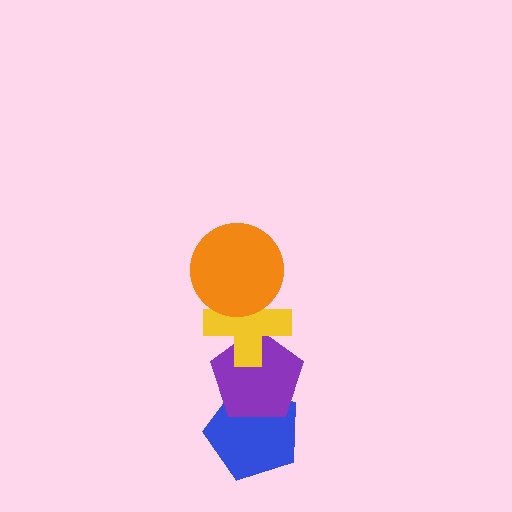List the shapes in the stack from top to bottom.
From top to bottom: the orange circle, the yellow cross, the purple pentagon, the blue pentagon.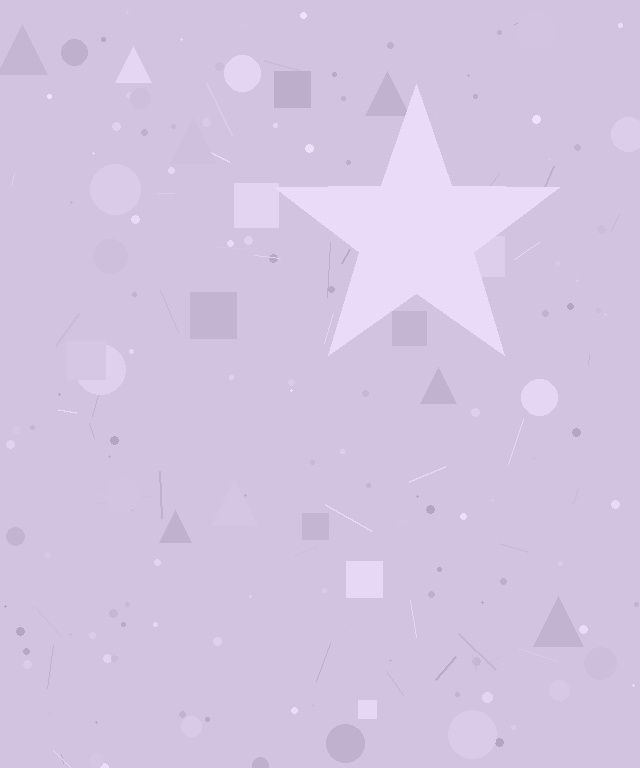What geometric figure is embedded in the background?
A star is embedded in the background.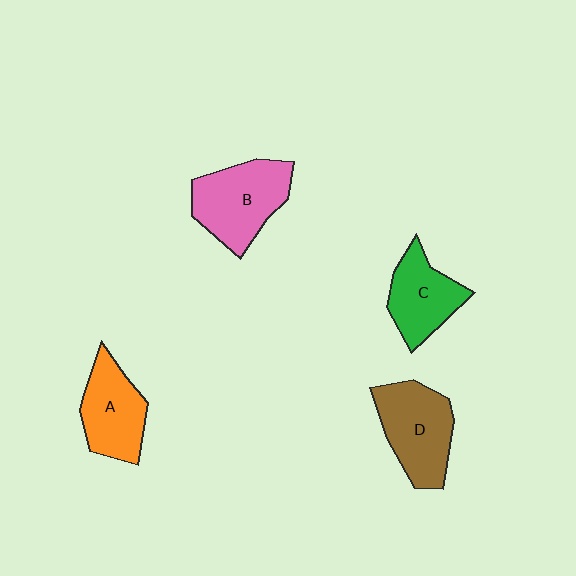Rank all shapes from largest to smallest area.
From largest to smallest: B (pink), D (brown), A (orange), C (green).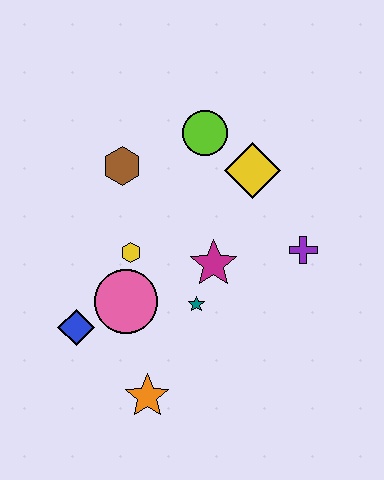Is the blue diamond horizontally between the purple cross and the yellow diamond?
No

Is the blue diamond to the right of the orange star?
No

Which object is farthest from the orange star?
The lime circle is farthest from the orange star.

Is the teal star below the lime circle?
Yes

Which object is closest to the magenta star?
The teal star is closest to the magenta star.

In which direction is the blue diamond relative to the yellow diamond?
The blue diamond is to the left of the yellow diamond.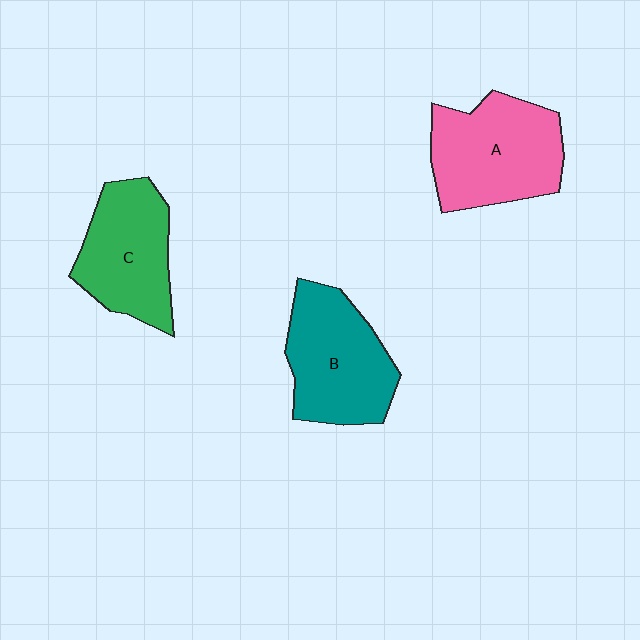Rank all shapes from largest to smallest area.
From largest to smallest: A (pink), B (teal), C (green).